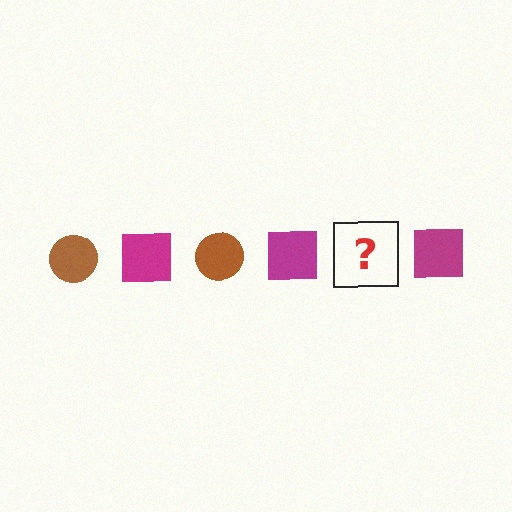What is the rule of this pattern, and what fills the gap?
The rule is that the pattern alternates between brown circle and magenta square. The gap should be filled with a brown circle.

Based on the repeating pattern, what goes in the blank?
The blank should be a brown circle.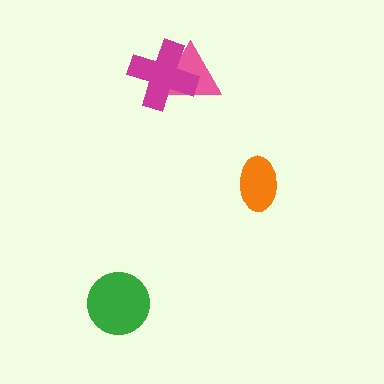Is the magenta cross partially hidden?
No, no other shape covers it.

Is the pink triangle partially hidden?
Yes, it is partially covered by another shape.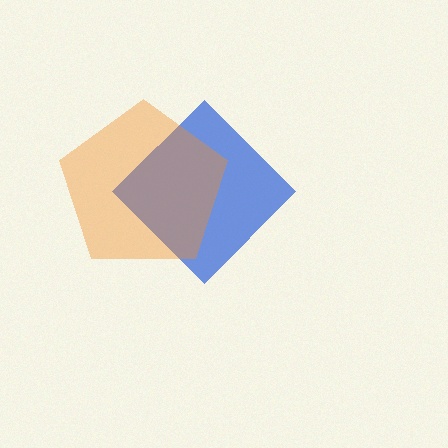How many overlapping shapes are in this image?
There are 2 overlapping shapes in the image.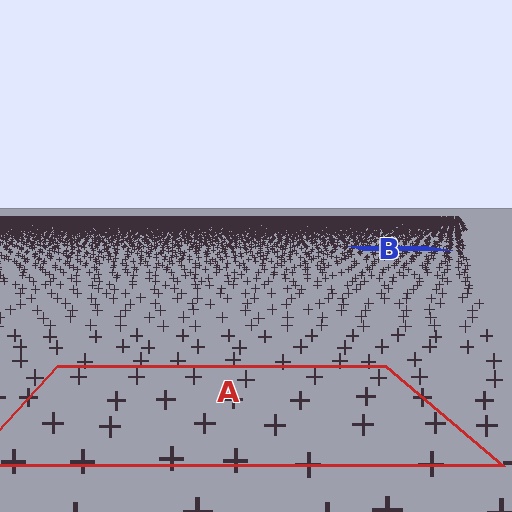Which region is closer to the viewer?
Region A is closer. The texture elements there are larger and more spread out.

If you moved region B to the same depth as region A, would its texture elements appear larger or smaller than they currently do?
They would appear larger. At a closer depth, the same texture elements are projected at a bigger on-screen size.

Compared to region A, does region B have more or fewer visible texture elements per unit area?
Region B has more texture elements per unit area — they are packed more densely because it is farther away.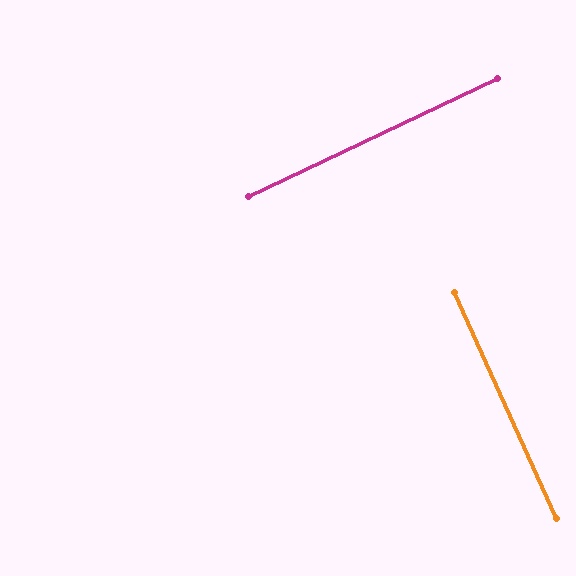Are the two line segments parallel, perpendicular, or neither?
Perpendicular — they meet at approximately 89°.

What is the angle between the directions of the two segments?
Approximately 89 degrees.